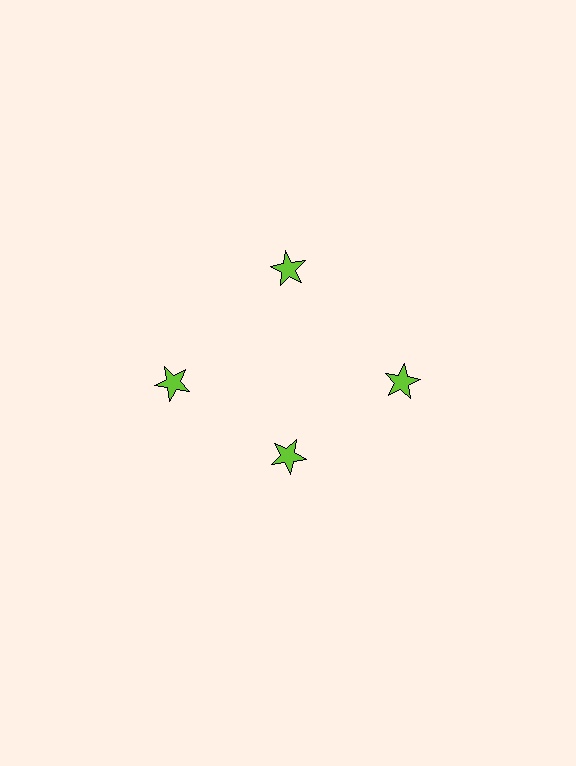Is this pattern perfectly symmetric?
No. The 4 lime stars are arranged in a ring, but one element near the 6 o'clock position is pulled inward toward the center, breaking the 4-fold rotational symmetry.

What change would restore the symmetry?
The symmetry would be restored by moving it outward, back onto the ring so that all 4 stars sit at equal angles and equal distance from the center.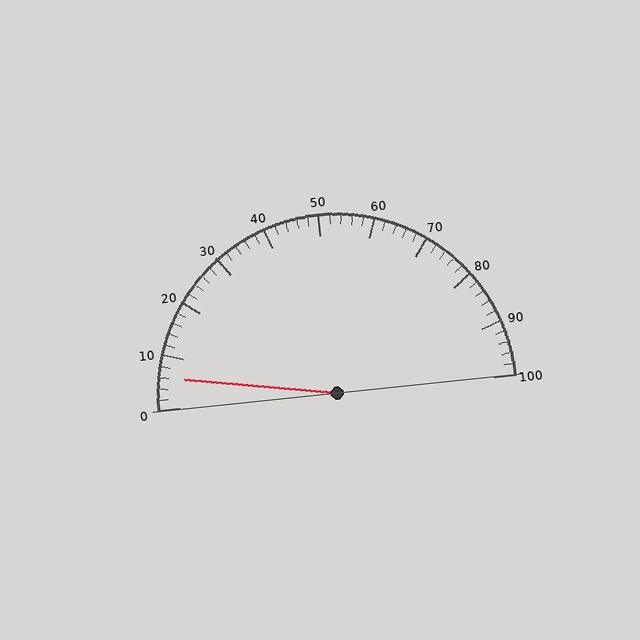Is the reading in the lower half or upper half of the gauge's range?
The reading is in the lower half of the range (0 to 100).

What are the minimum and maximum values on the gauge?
The gauge ranges from 0 to 100.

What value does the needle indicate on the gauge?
The needle indicates approximately 6.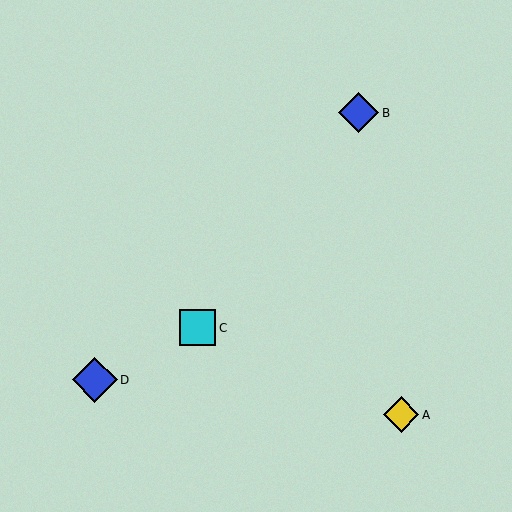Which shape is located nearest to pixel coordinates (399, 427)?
The yellow diamond (labeled A) at (401, 415) is nearest to that location.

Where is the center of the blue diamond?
The center of the blue diamond is at (95, 380).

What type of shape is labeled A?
Shape A is a yellow diamond.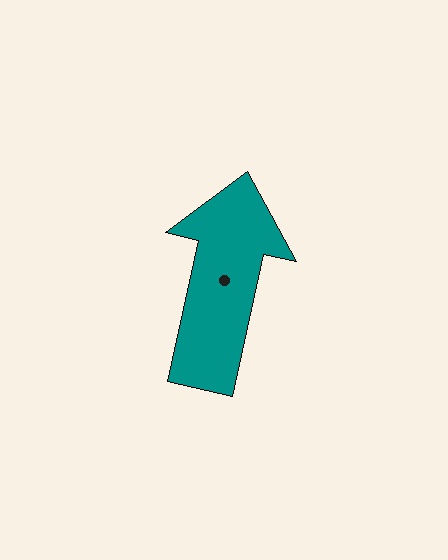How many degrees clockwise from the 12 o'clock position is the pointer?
Approximately 12 degrees.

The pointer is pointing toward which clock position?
Roughly 12 o'clock.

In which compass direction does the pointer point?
North.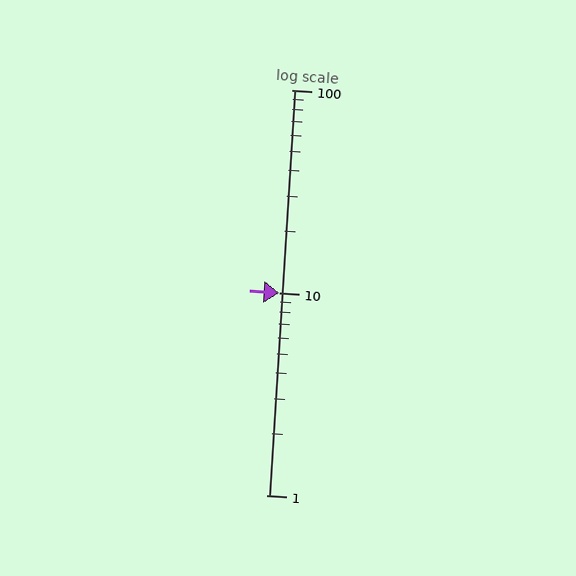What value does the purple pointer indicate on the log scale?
The pointer indicates approximately 10.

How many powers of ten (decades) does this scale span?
The scale spans 2 decades, from 1 to 100.